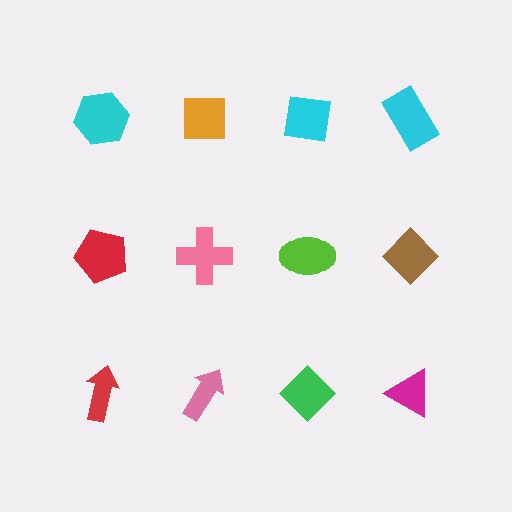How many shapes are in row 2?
4 shapes.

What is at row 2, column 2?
A pink cross.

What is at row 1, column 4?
A cyan rectangle.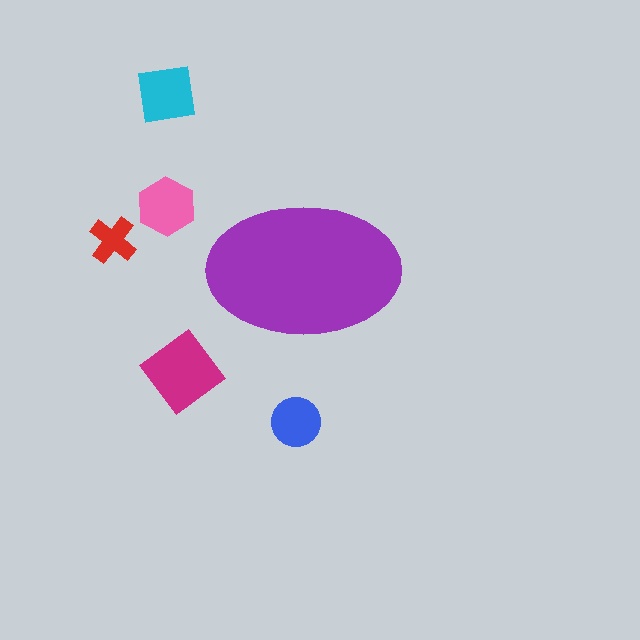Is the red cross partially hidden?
No, the red cross is fully visible.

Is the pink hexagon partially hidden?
No, the pink hexagon is fully visible.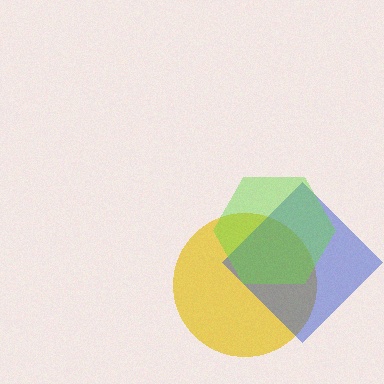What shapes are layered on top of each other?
The layered shapes are: a yellow circle, a blue diamond, a lime hexagon.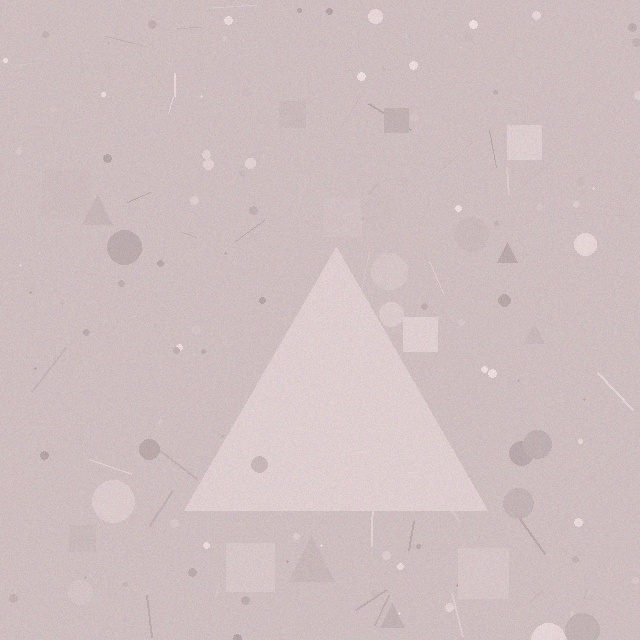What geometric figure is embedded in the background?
A triangle is embedded in the background.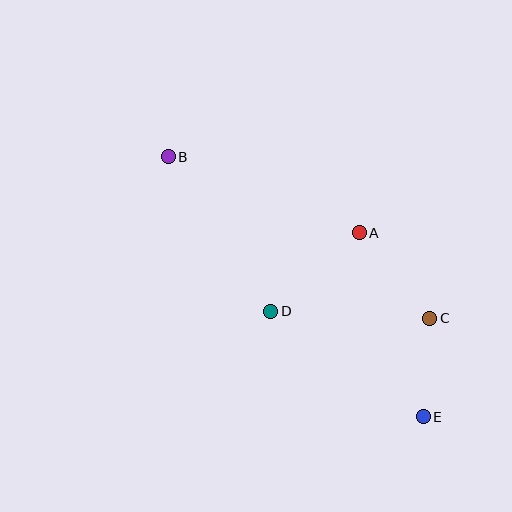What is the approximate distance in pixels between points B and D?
The distance between B and D is approximately 185 pixels.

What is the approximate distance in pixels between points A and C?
The distance between A and C is approximately 110 pixels.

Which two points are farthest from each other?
Points B and E are farthest from each other.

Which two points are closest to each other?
Points C and E are closest to each other.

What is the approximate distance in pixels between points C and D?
The distance between C and D is approximately 159 pixels.